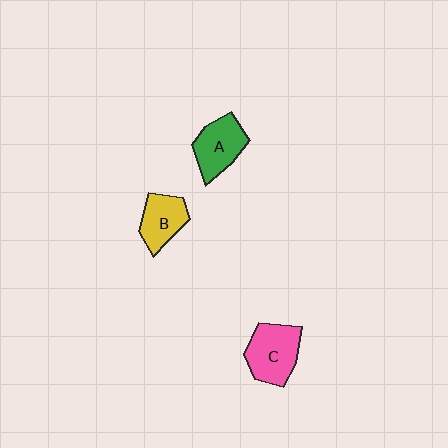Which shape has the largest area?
Shape C (pink).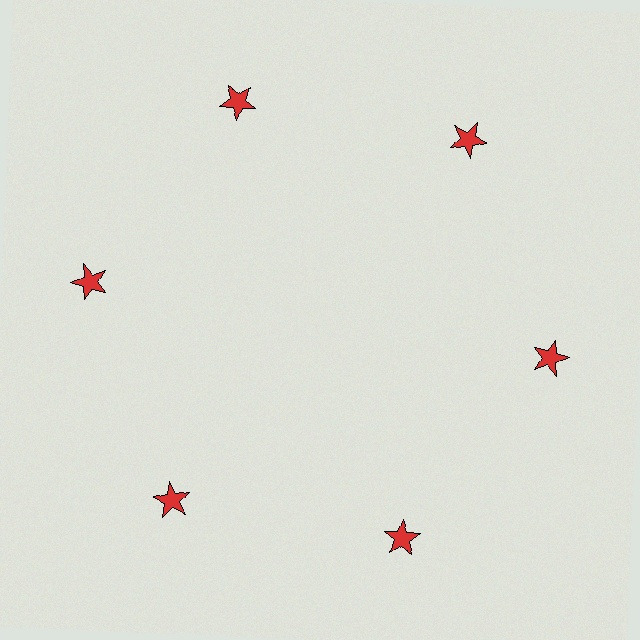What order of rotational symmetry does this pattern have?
This pattern has 6-fold rotational symmetry.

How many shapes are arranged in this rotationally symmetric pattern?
There are 6 shapes, arranged in 6 groups of 1.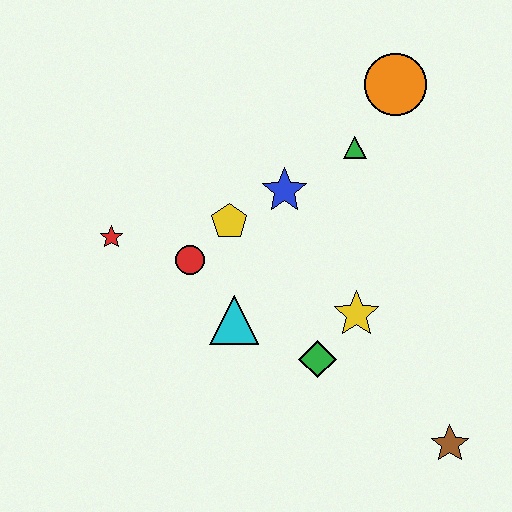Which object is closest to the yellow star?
The green diamond is closest to the yellow star.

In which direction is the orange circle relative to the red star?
The orange circle is to the right of the red star.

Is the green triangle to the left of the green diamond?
No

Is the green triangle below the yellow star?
No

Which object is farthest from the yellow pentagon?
The brown star is farthest from the yellow pentagon.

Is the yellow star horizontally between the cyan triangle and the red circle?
No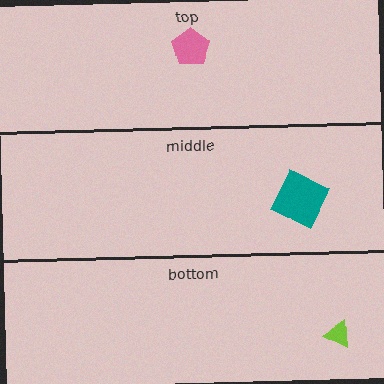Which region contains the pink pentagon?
The top region.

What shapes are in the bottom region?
The lime triangle.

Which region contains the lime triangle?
The bottom region.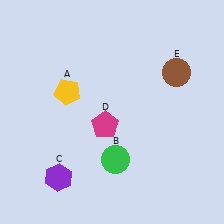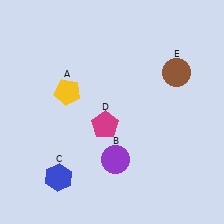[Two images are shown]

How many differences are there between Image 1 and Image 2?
There are 2 differences between the two images.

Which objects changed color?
B changed from green to purple. C changed from purple to blue.